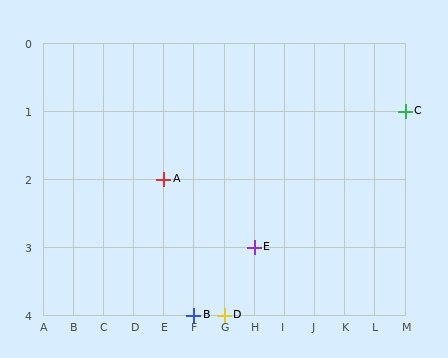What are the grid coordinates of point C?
Point C is at grid coordinates (M, 1).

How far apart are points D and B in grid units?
Points D and B are 1 column apart.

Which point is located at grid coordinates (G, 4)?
Point D is at (G, 4).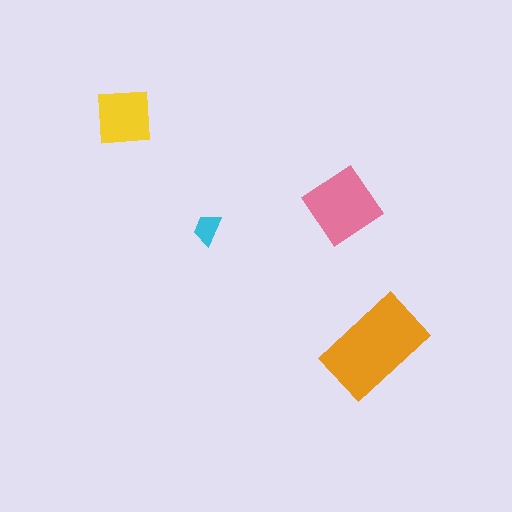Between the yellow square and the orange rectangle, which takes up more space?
The orange rectangle.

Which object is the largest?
The orange rectangle.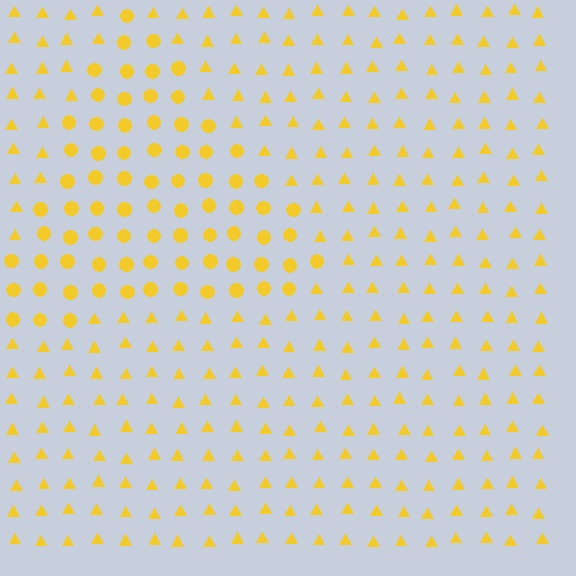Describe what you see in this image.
The image is filled with small yellow elements arranged in a uniform grid. A triangle-shaped region contains circles, while the surrounding area contains triangles. The boundary is defined purely by the change in element shape.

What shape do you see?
I see a triangle.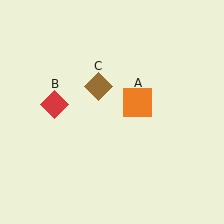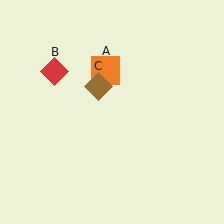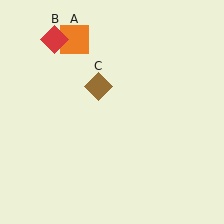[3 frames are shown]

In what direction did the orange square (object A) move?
The orange square (object A) moved up and to the left.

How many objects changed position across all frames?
2 objects changed position: orange square (object A), red diamond (object B).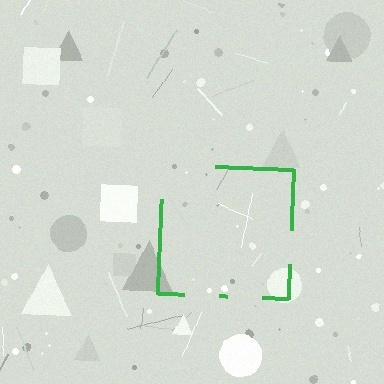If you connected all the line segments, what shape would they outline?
They would outline a square.